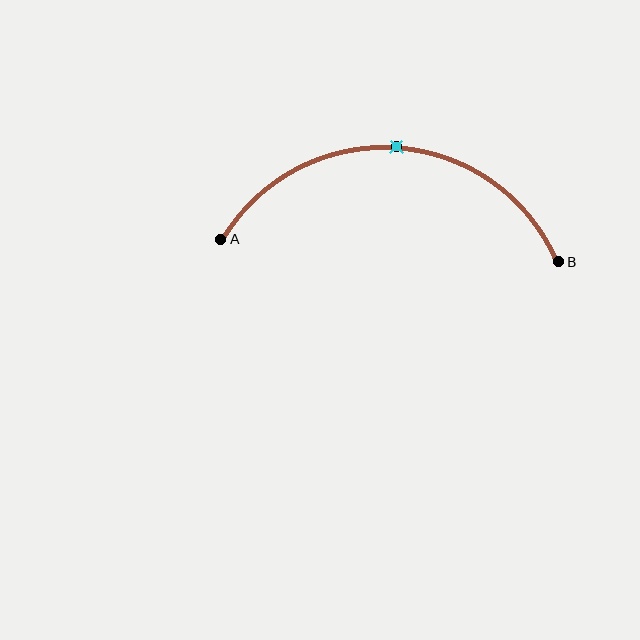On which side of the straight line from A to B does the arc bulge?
The arc bulges above the straight line connecting A and B.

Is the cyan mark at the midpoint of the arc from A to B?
Yes. The cyan mark lies on the arc at equal arc-length from both A and B — it is the arc midpoint.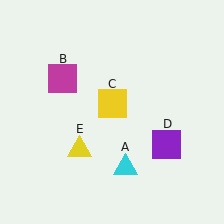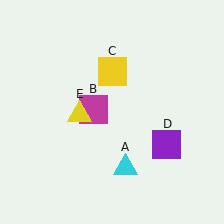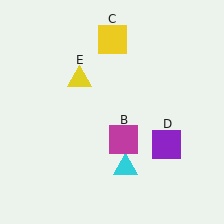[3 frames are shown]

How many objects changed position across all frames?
3 objects changed position: magenta square (object B), yellow square (object C), yellow triangle (object E).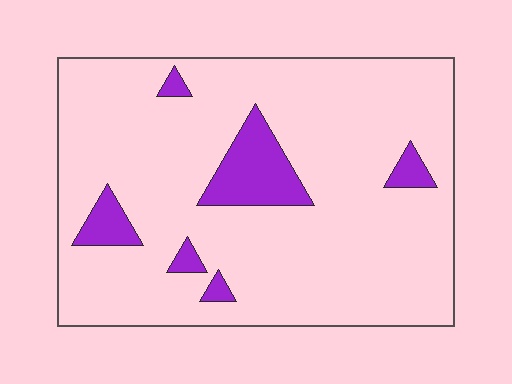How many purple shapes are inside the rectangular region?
6.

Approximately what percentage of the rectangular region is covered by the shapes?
Approximately 10%.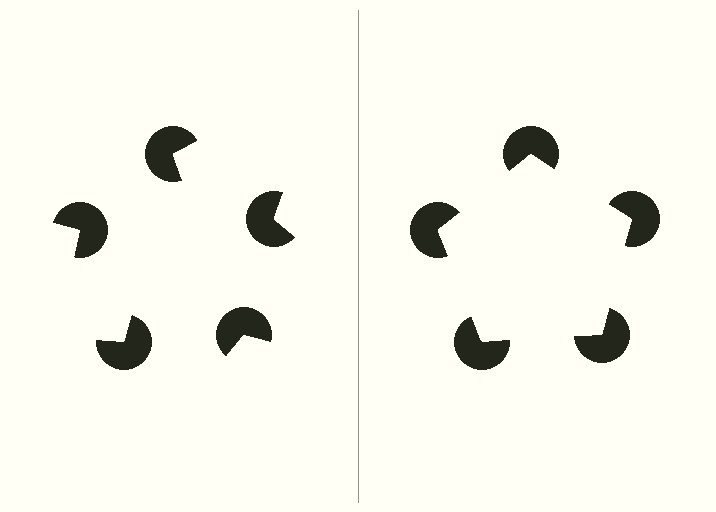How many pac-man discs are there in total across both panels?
10 — 5 on each side.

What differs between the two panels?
The pac-man discs are positioned identically on both sides; only the wedge orientations differ. On the right they align to a pentagon; on the left they are misaligned.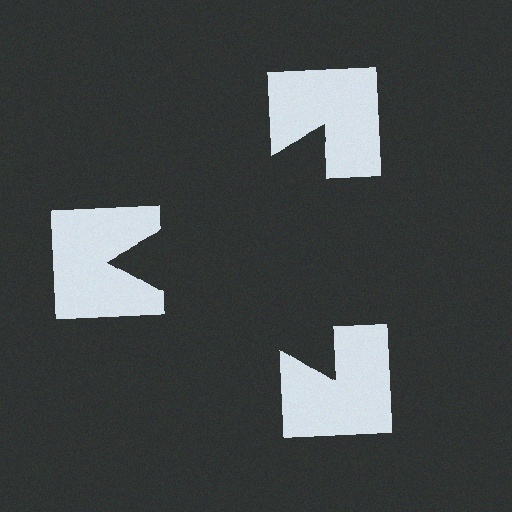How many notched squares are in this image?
There are 3 — one at each vertex of the illusory triangle.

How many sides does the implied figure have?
3 sides.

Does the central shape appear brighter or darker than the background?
It typically appears slightly darker than the background, even though no actual brightness change is drawn.